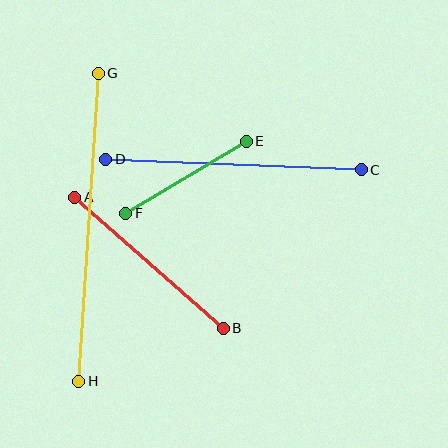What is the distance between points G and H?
The distance is approximately 309 pixels.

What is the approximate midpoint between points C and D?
The midpoint is at approximately (234, 165) pixels.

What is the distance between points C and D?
The distance is approximately 255 pixels.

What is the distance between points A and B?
The distance is approximately 198 pixels.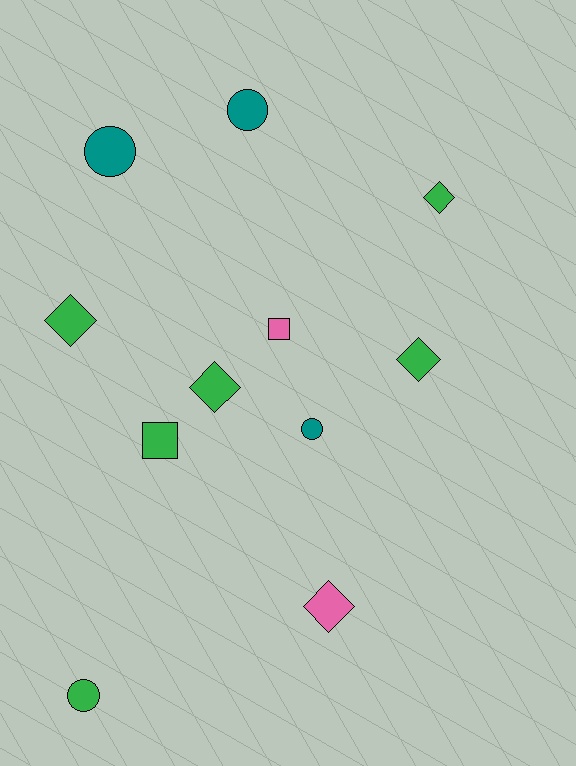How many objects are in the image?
There are 11 objects.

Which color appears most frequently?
Green, with 6 objects.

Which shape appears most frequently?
Diamond, with 5 objects.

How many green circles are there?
There is 1 green circle.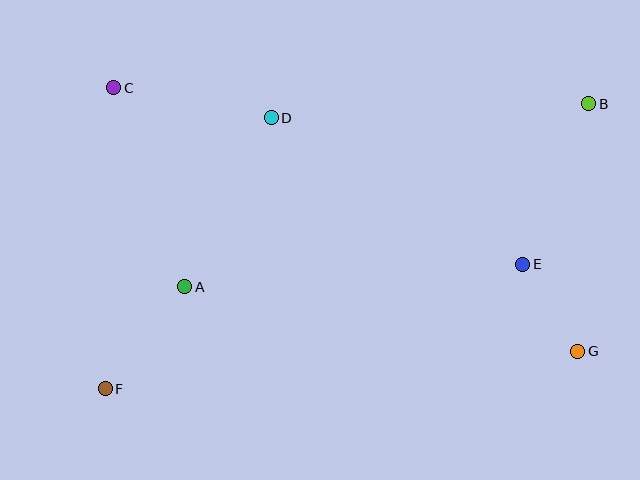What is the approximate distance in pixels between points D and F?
The distance between D and F is approximately 317 pixels.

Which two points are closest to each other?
Points E and G are closest to each other.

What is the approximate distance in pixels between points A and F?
The distance between A and F is approximately 129 pixels.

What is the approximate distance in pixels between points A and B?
The distance between A and B is approximately 443 pixels.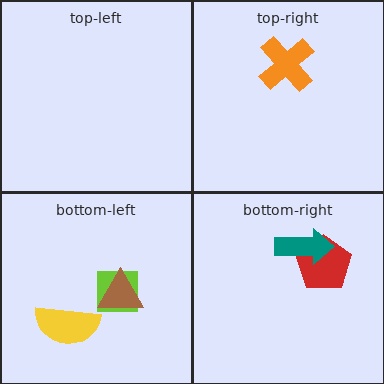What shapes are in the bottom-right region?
The red pentagon, the teal arrow.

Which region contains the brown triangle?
The bottom-left region.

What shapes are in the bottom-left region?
The lime square, the brown triangle, the yellow semicircle.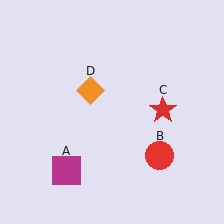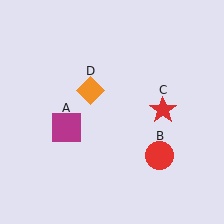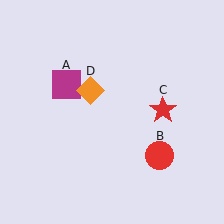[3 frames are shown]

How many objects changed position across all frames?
1 object changed position: magenta square (object A).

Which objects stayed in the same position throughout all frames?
Red circle (object B) and red star (object C) and orange diamond (object D) remained stationary.